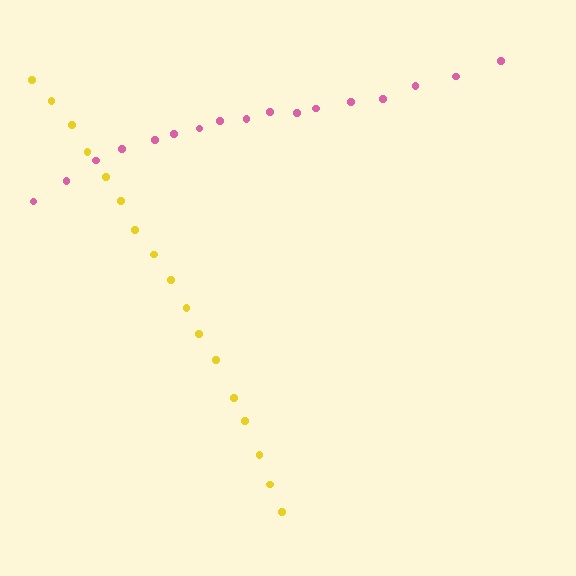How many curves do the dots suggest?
There are 2 distinct paths.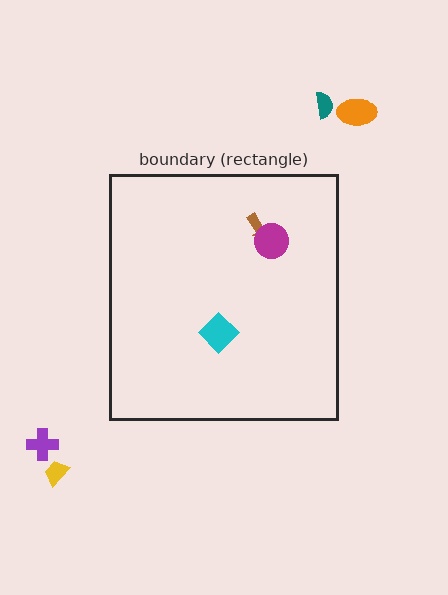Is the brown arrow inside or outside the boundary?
Inside.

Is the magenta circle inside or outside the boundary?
Inside.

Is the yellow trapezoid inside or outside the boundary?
Outside.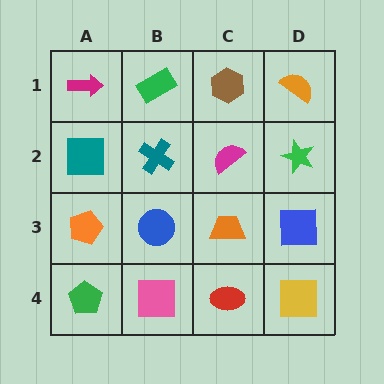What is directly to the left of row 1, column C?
A green rectangle.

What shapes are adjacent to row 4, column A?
An orange pentagon (row 3, column A), a pink square (row 4, column B).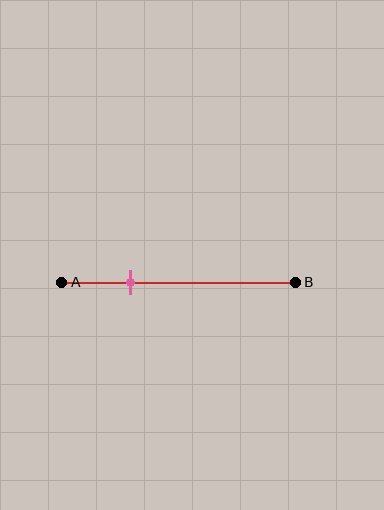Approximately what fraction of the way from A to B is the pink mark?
The pink mark is approximately 30% of the way from A to B.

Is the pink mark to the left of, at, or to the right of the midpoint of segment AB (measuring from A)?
The pink mark is to the left of the midpoint of segment AB.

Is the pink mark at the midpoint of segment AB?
No, the mark is at about 30% from A, not at the 50% midpoint.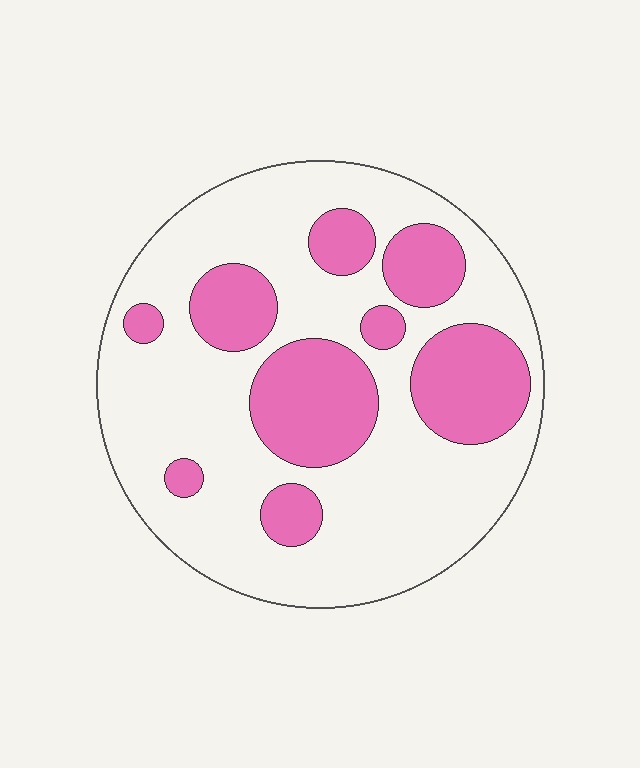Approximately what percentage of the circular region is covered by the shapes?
Approximately 30%.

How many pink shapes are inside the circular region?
9.